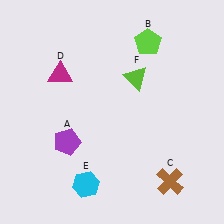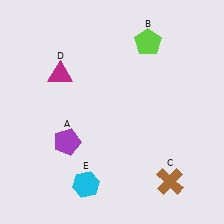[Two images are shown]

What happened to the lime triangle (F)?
The lime triangle (F) was removed in Image 2. It was in the top-right area of Image 1.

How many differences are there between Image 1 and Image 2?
There is 1 difference between the two images.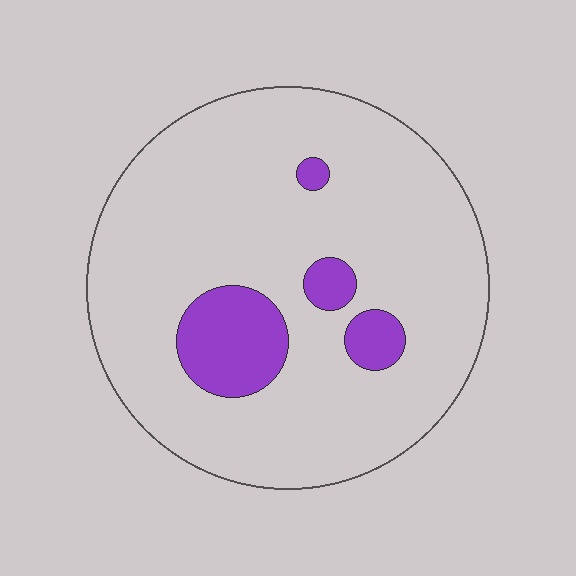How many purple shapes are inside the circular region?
4.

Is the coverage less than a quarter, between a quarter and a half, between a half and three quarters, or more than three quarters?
Less than a quarter.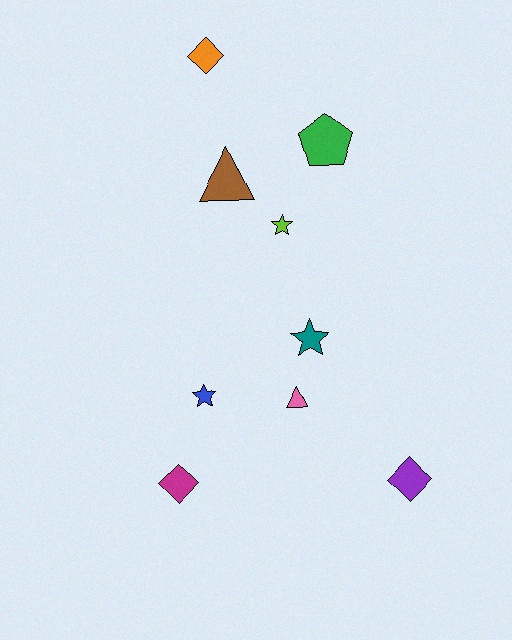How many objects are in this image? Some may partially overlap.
There are 9 objects.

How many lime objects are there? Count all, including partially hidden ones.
There is 1 lime object.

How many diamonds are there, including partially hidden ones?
There are 3 diamonds.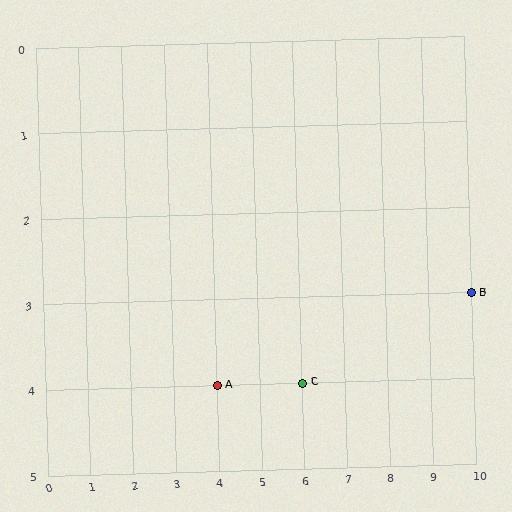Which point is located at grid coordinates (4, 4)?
Point A is at (4, 4).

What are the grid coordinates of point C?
Point C is at grid coordinates (6, 4).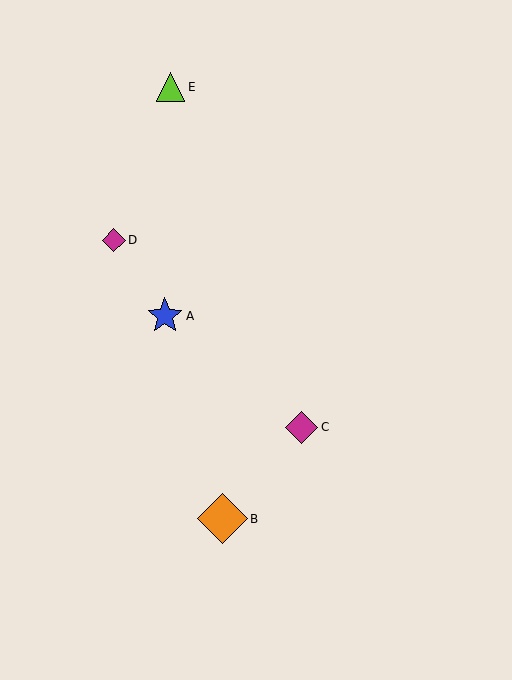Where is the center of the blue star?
The center of the blue star is at (165, 316).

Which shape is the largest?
The orange diamond (labeled B) is the largest.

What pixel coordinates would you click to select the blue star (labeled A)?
Click at (165, 316) to select the blue star A.